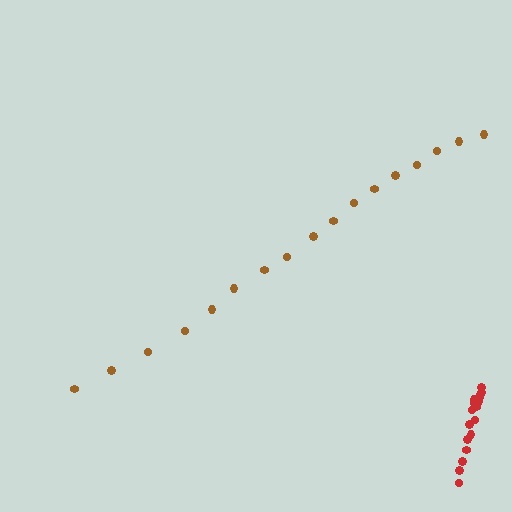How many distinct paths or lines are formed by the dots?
There are 2 distinct paths.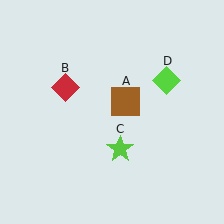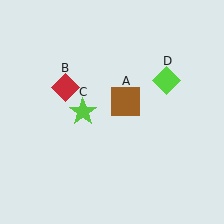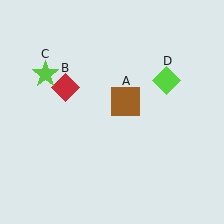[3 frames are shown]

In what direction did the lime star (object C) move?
The lime star (object C) moved up and to the left.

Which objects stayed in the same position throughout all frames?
Brown square (object A) and red diamond (object B) and lime diamond (object D) remained stationary.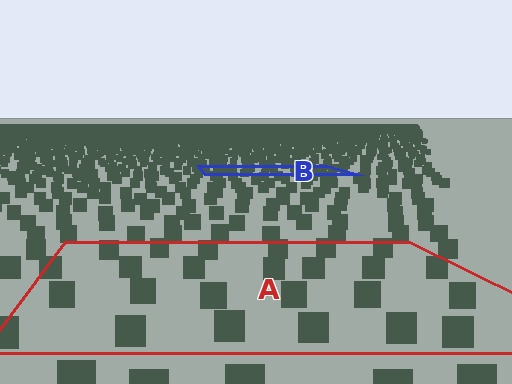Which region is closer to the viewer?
Region A is closer. The texture elements there are larger and more spread out.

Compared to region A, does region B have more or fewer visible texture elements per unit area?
Region B has more texture elements per unit area — they are packed more densely because it is farther away.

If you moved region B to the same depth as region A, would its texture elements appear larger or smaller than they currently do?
They would appear larger. At a closer depth, the same texture elements are projected at a bigger on-screen size.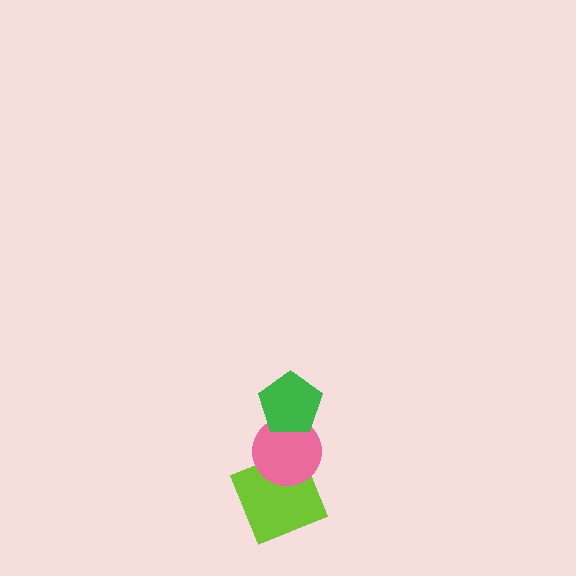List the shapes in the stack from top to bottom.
From top to bottom: the green pentagon, the pink circle, the lime square.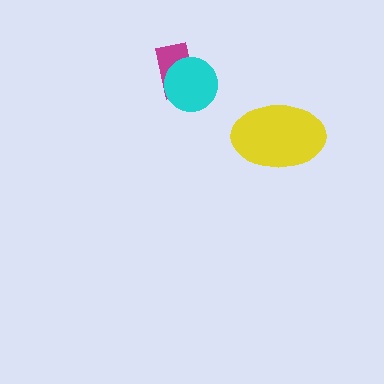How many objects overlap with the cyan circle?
1 object overlaps with the cyan circle.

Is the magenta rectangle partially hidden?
Yes, it is partially covered by another shape.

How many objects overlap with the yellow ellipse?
0 objects overlap with the yellow ellipse.